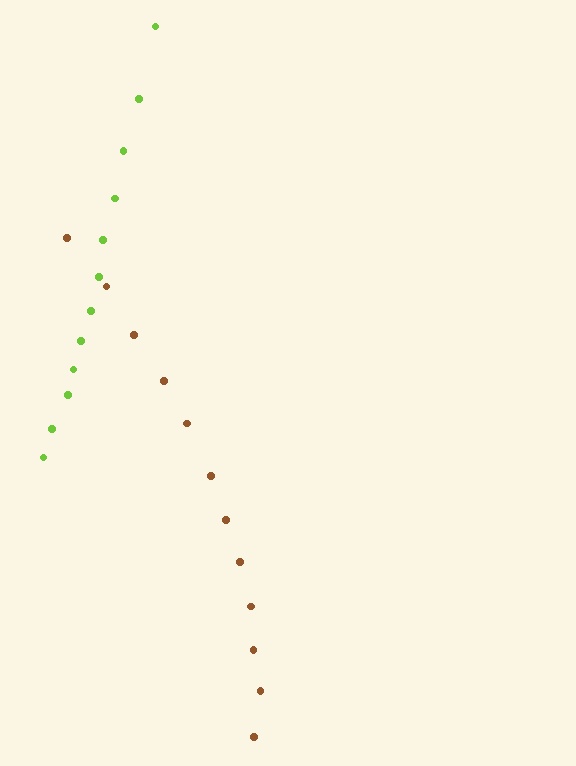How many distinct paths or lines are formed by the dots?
There are 2 distinct paths.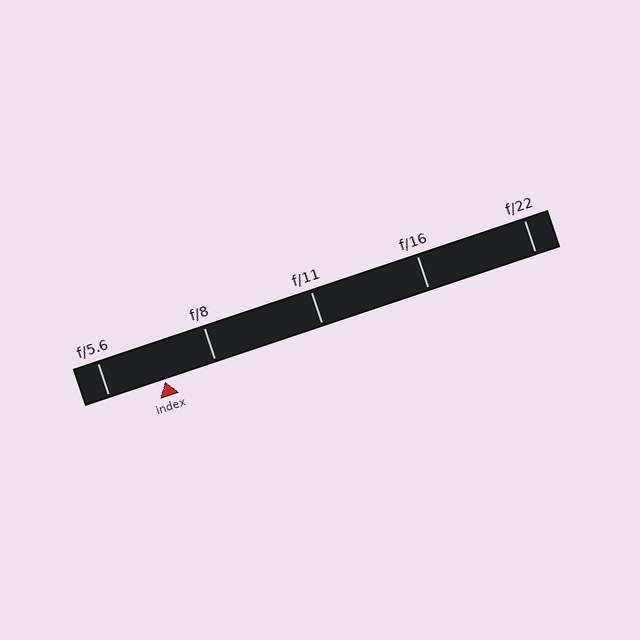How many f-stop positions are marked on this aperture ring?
There are 5 f-stop positions marked.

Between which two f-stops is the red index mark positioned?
The index mark is between f/5.6 and f/8.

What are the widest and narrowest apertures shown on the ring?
The widest aperture shown is f/5.6 and the narrowest is f/22.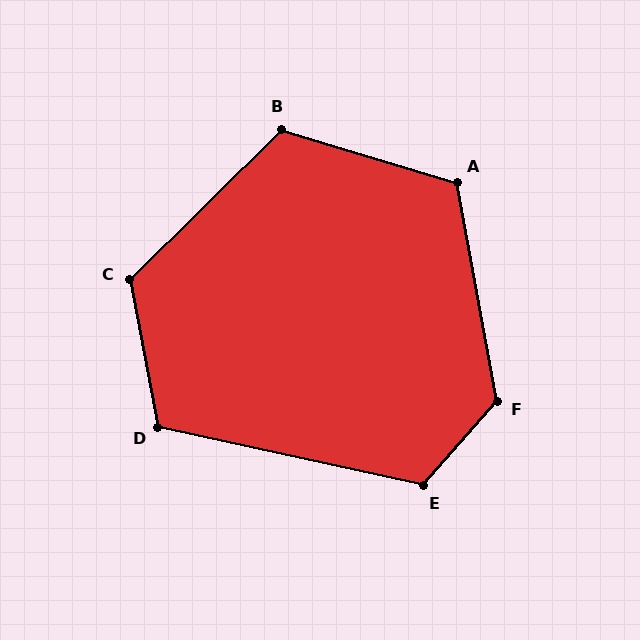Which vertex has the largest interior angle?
F, at approximately 128 degrees.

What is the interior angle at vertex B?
Approximately 119 degrees (obtuse).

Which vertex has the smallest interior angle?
D, at approximately 113 degrees.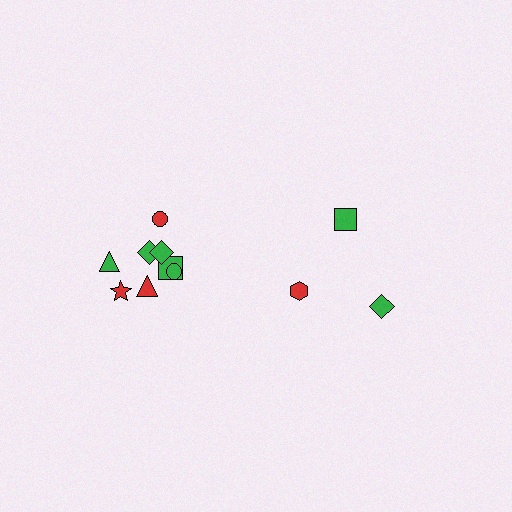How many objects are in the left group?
There are 8 objects.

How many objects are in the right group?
There are 3 objects.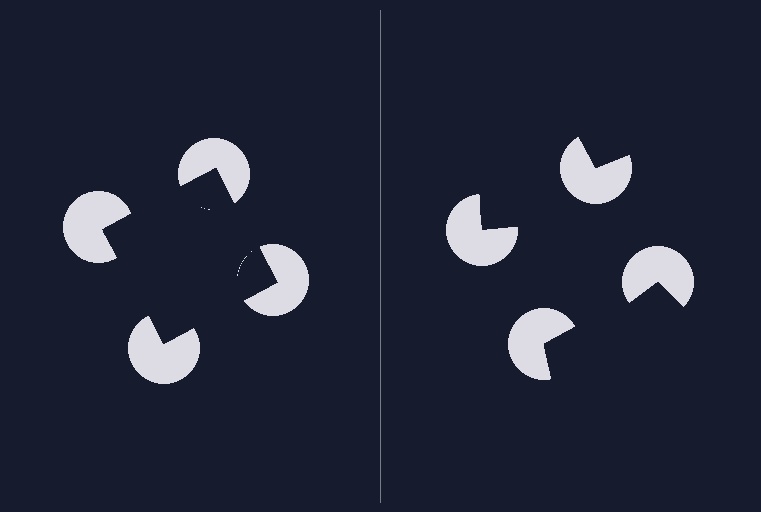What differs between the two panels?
The pac-man discs are positioned identically on both sides; only the wedge orientations differ. On the left they align to a square; on the right they are misaligned.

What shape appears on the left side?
An illusory square.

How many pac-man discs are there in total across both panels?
8 — 4 on each side.